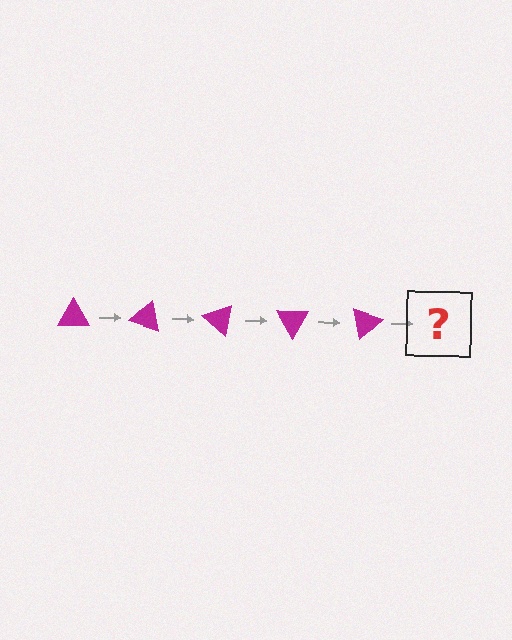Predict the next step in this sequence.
The next step is a magenta triangle rotated 100 degrees.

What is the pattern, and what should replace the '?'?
The pattern is that the triangle rotates 20 degrees each step. The '?' should be a magenta triangle rotated 100 degrees.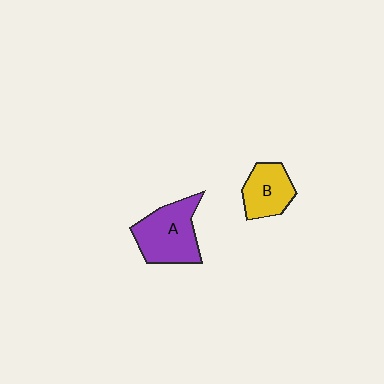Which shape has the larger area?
Shape A (purple).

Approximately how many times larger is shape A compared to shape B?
Approximately 1.5 times.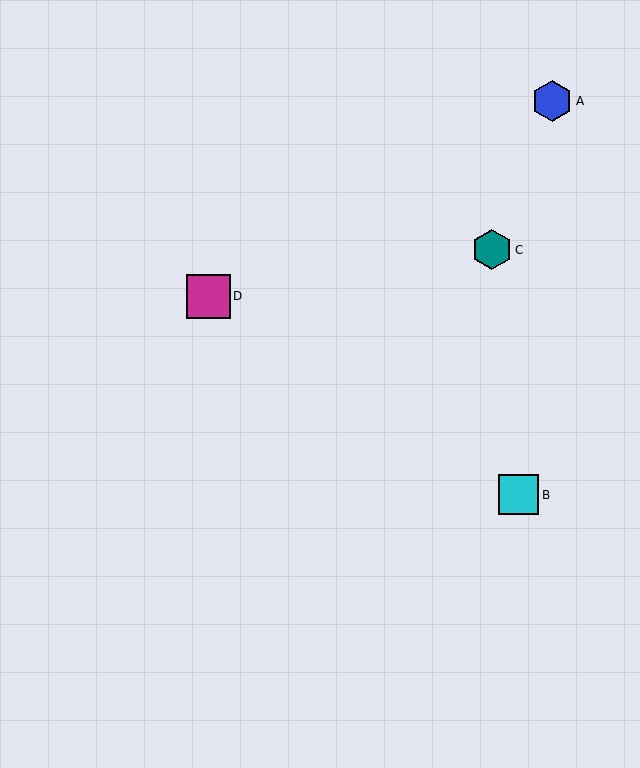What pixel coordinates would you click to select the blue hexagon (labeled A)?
Click at (552, 101) to select the blue hexagon A.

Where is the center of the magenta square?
The center of the magenta square is at (208, 296).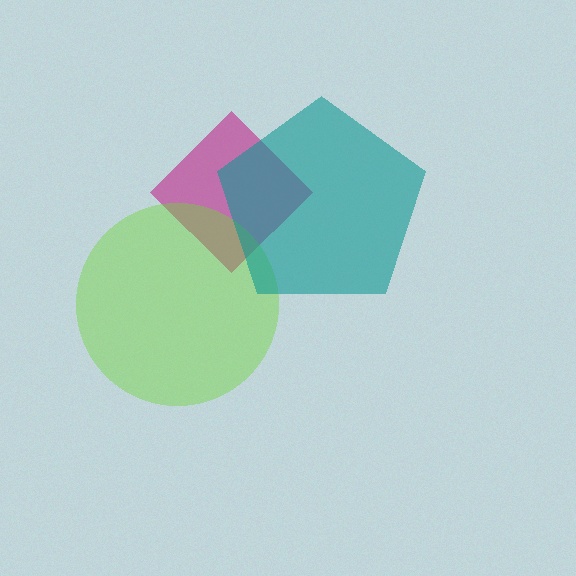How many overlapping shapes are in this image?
There are 3 overlapping shapes in the image.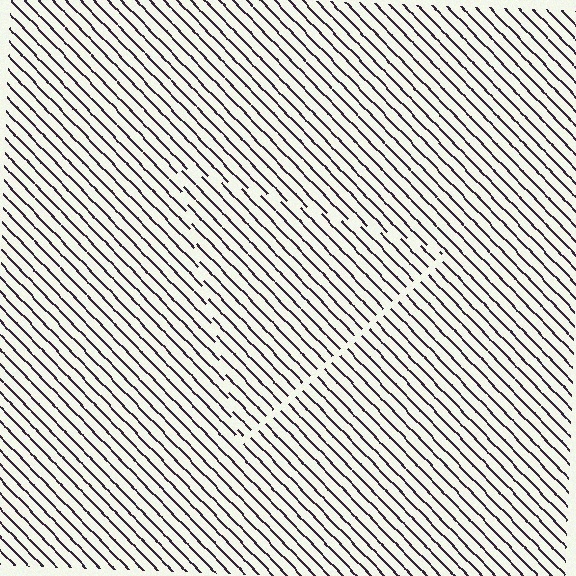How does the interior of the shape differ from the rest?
The interior of the shape contains the same grating, shifted by half a period — the contour is defined by the phase discontinuity where line-ends from the inner and outer gratings abut.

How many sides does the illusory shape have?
3 sides — the line-ends trace a triangle.